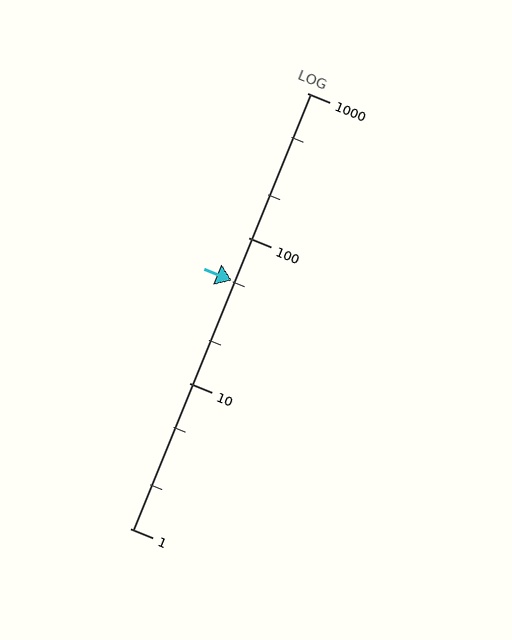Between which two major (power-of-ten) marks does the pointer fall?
The pointer is between 10 and 100.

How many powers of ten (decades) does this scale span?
The scale spans 3 decades, from 1 to 1000.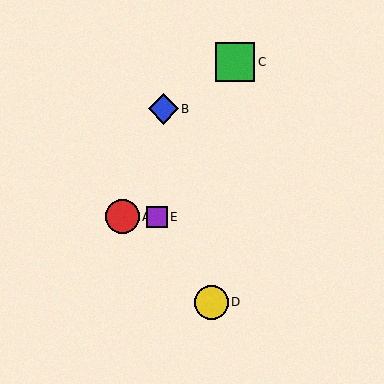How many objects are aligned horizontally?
2 objects (A, E) are aligned horizontally.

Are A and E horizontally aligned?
Yes, both are at y≈217.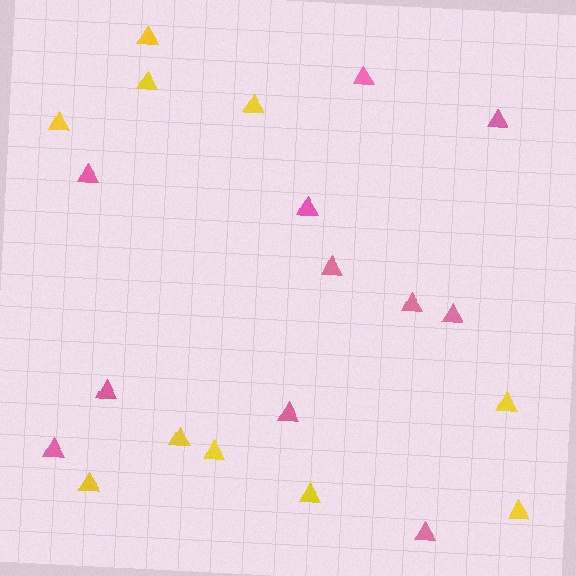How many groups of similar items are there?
There are 2 groups: one group of yellow triangles (10) and one group of pink triangles (11).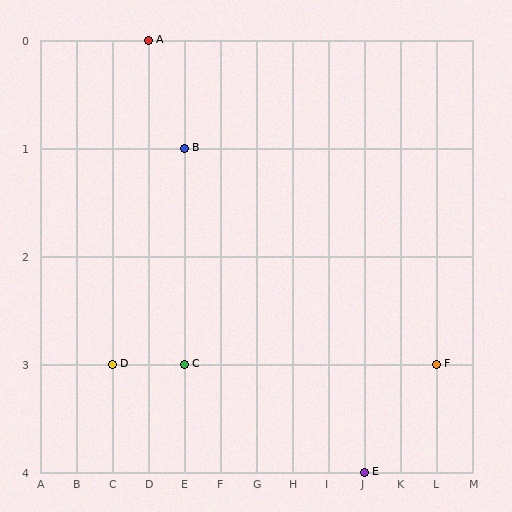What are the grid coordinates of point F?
Point F is at grid coordinates (L, 3).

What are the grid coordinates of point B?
Point B is at grid coordinates (E, 1).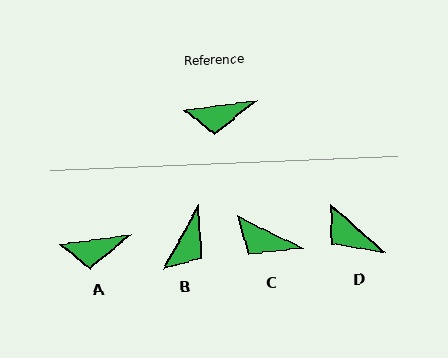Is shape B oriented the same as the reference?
No, it is off by about 54 degrees.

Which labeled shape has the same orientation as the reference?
A.